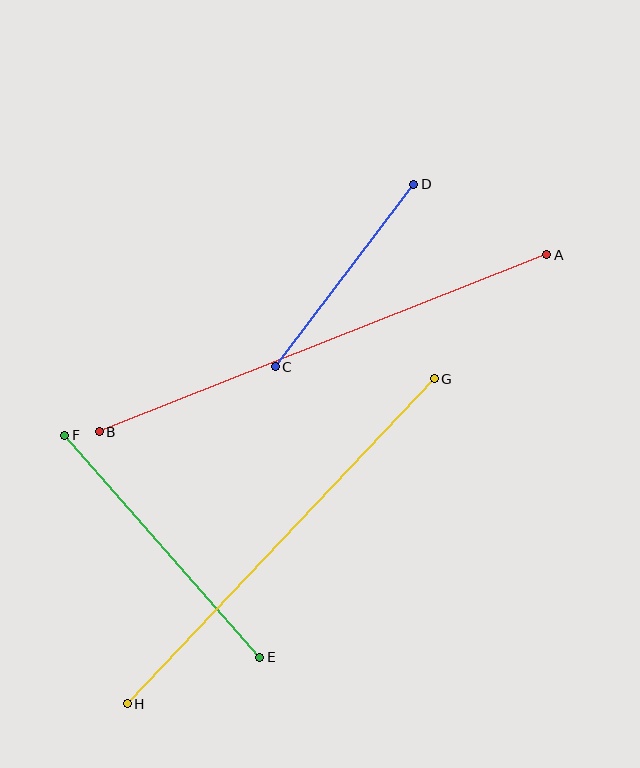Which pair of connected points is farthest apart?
Points A and B are farthest apart.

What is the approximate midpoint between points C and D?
The midpoint is at approximately (344, 275) pixels.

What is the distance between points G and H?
The distance is approximately 447 pixels.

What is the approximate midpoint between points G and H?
The midpoint is at approximately (281, 541) pixels.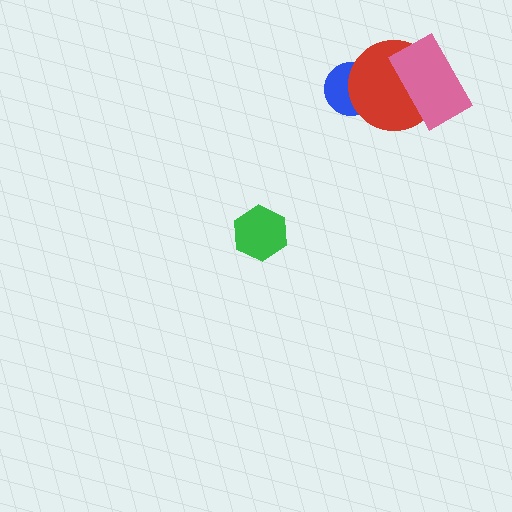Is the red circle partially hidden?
Yes, it is partially covered by another shape.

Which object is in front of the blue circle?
The red circle is in front of the blue circle.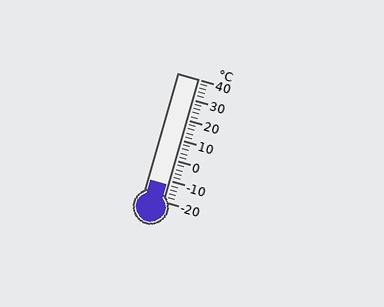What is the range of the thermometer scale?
The thermometer scale ranges from -20°C to 40°C.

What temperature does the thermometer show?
The thermometer shows approximately -12°C.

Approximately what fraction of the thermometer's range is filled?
The thermometer is filled to approximately 15% of its range.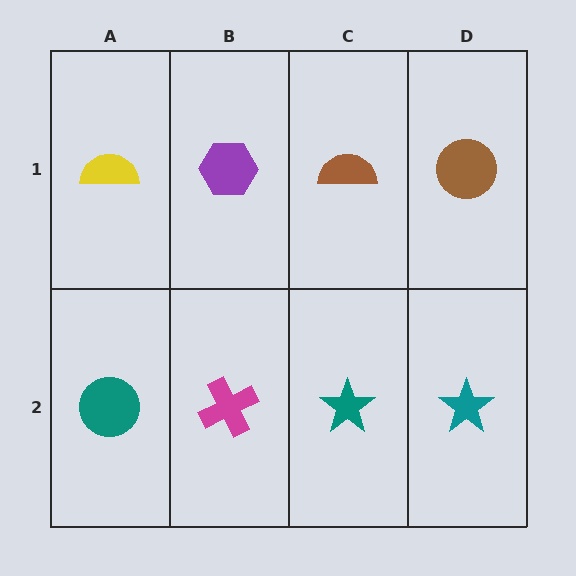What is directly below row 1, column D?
A teal star.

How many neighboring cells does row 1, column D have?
2.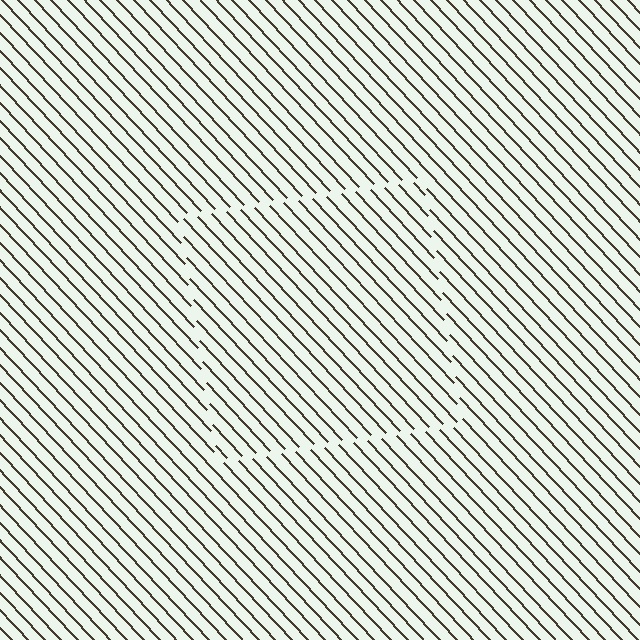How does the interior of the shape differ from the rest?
The interior of the shape contains the same grating, shifted by half a period — the contour is defined by the phase discontinuity where line-ends from the inner and outer gratings abut.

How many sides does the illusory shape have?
4 sides — the line-ends trace a square.